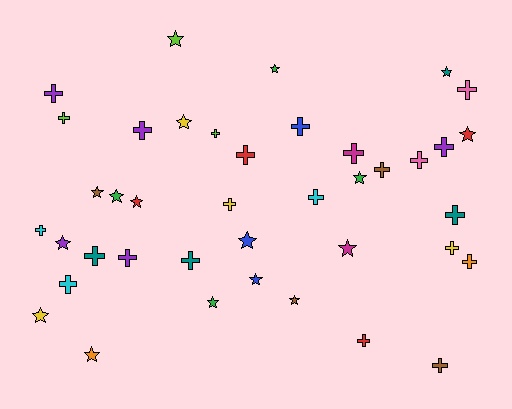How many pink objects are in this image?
There are 2 pink objects.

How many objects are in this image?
There are 40 objects.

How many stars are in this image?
There are 17 stars.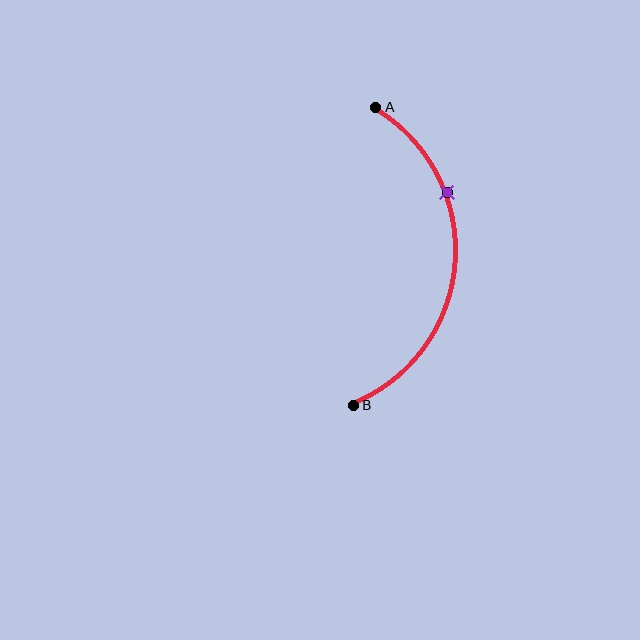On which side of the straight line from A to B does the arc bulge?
The arc bulges to the right of the straight line connecting A and B.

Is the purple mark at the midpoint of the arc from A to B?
No. The purple mark lies on the arc but is closer to endpoint A. The arc midpoint would be at the point on the curve equidistant along the arc from both A and B.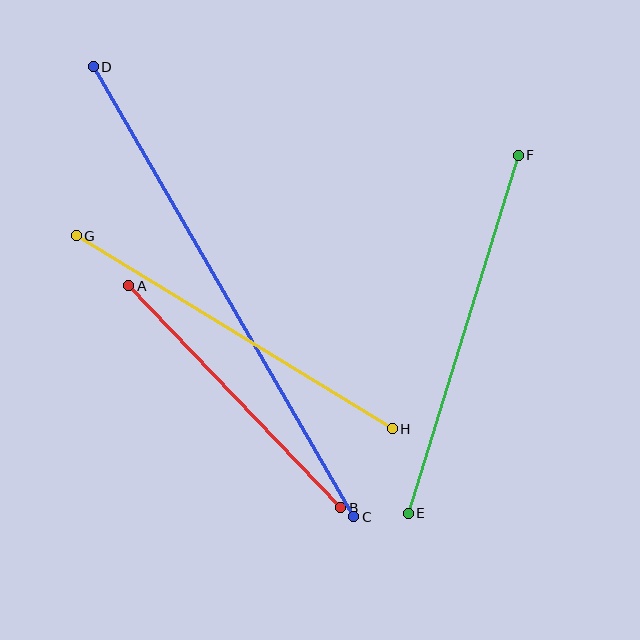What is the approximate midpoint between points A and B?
The midpoint is at approximately (235, 397) pixels.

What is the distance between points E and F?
The distance is approximately 375 pixels.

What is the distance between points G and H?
The distance is approximately 371 pixels.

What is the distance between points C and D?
The distance is approximately 520 pixels.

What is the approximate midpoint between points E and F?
The midpoint is at approximately (463, 334) pixels.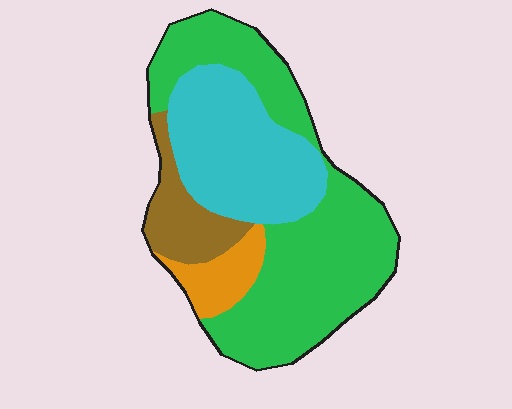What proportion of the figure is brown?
Brown takes up about one tenth (1/10) of the figure.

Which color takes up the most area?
Green, at roughly 50%.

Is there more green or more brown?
Green.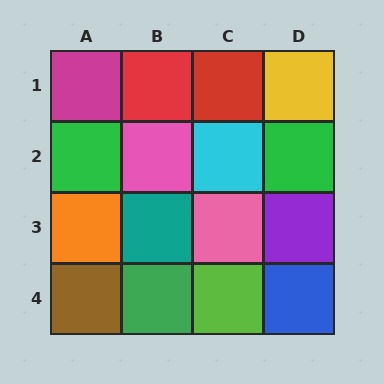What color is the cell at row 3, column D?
Purple.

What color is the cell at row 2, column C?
Cyan.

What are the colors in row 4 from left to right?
Brown, green, lime, blue.